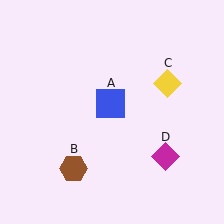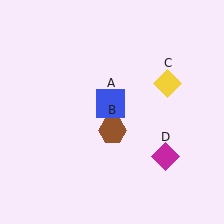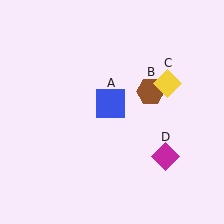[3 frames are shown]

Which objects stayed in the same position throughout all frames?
Blue square (object A) and yellow diamond (object C) and magenta diamond (object D) remained stationary.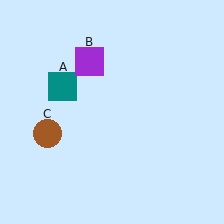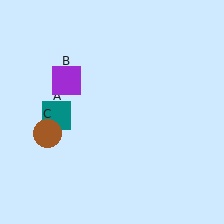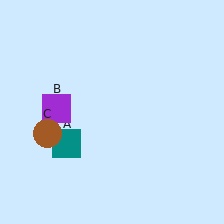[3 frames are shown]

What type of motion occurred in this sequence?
The teal square (object A), purple square (object B) rotated counterclockwise around the center of the scene.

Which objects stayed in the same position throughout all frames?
Brown circle (object C) remained stationary.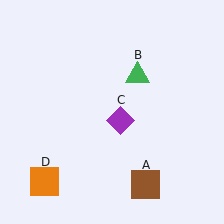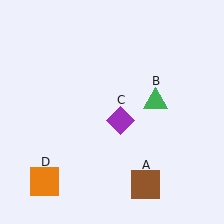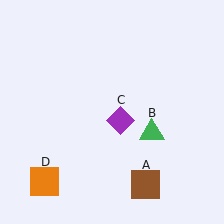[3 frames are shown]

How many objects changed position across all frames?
1 object changed position: green triangle (object B).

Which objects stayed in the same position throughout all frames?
Brown square (object A) and purple diamond (object C) and orange square (object D) remained stationary.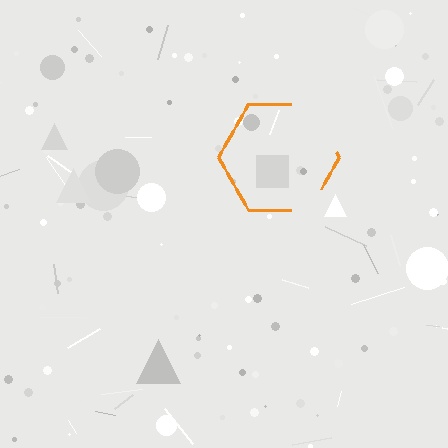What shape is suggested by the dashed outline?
The dashed outline suggests a hexagon.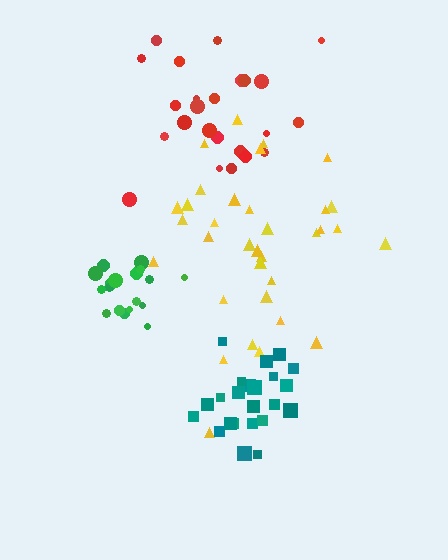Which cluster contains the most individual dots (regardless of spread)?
Yellow (34).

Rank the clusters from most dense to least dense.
teal, green, red, yellow.